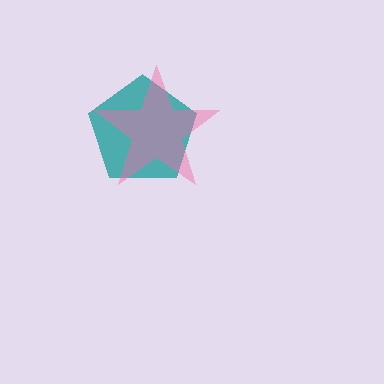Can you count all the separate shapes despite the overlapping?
Yes, there are 2 separate shapes.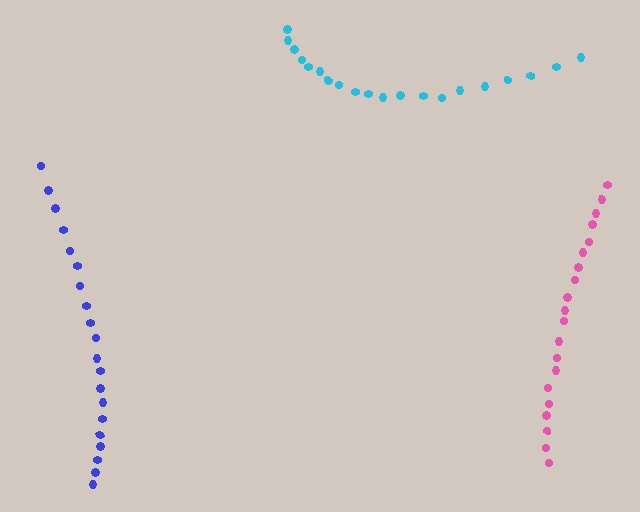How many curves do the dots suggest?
There are 3 distinct paths.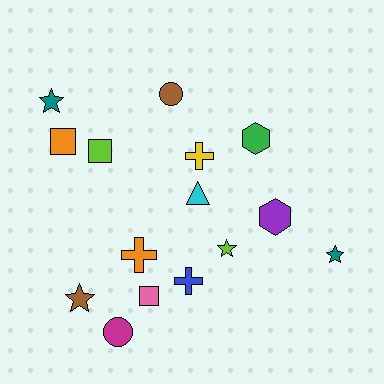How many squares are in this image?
There are 3 squares.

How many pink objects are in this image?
There is 1 pink object.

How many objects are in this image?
There are 15 objects.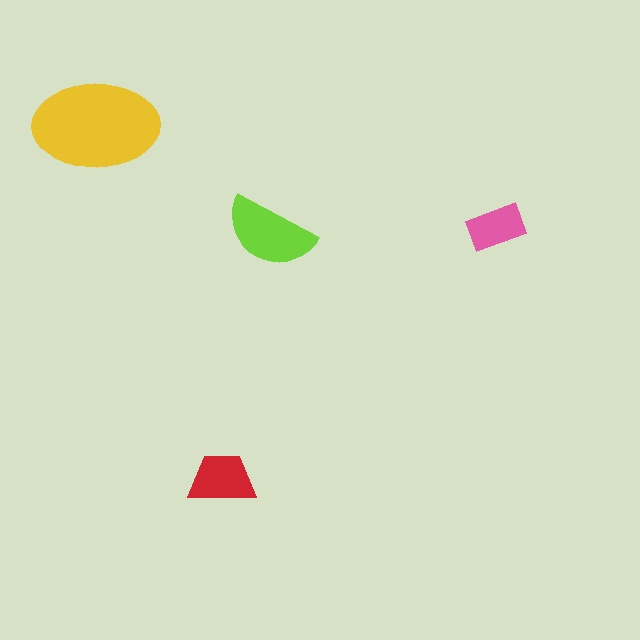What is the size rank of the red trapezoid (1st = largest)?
3rd.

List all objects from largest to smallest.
The yellow ellipse, the lime semicircle, the red trapezoid, the pink rectangle.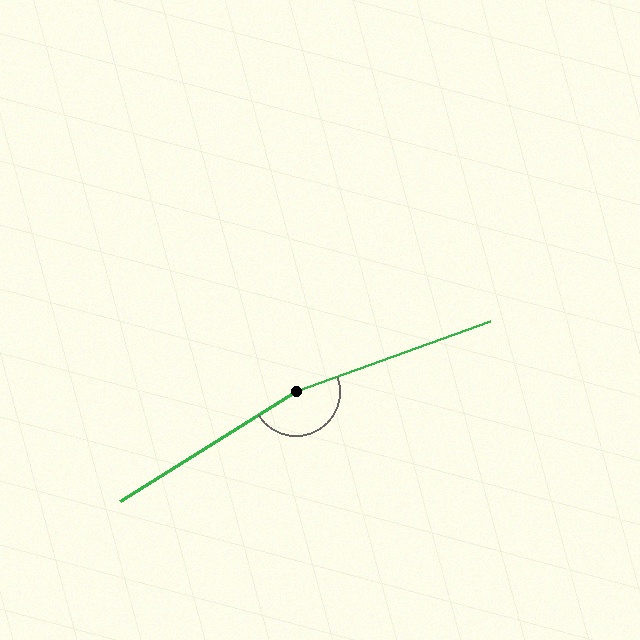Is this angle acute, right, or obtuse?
It is obtuse.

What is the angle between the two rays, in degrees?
Approximately 168 degrees.